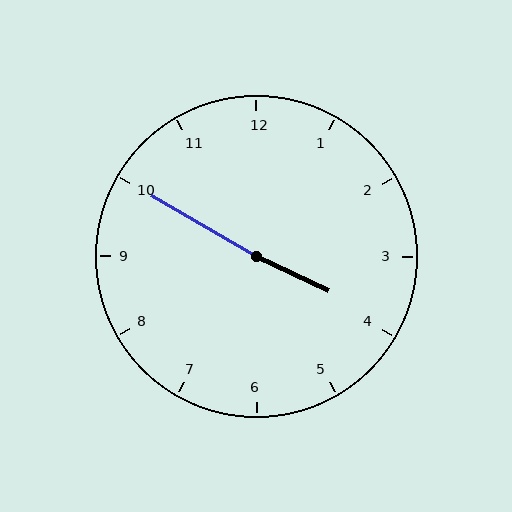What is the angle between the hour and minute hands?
Approximately 175 degrees.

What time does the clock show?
3:50.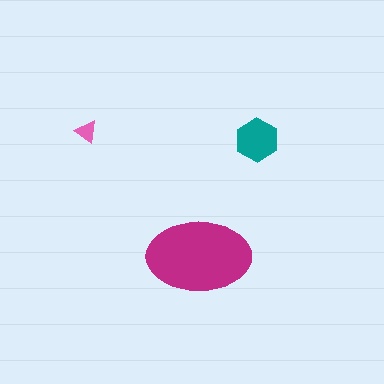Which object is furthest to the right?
The teal hexagon is rightmost.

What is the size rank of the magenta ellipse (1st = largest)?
1st.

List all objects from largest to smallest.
The magenta ellipse, the teal hexagon, the pink triangle.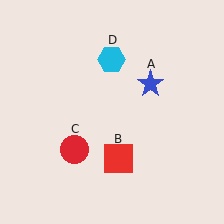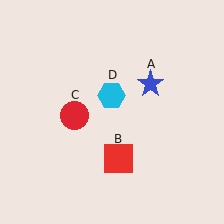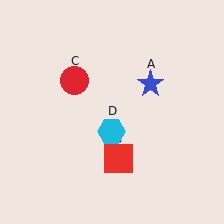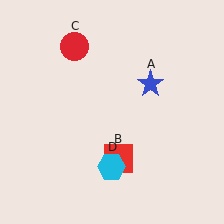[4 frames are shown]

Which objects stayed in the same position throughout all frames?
Blue star (object A) and red square (object B) remained stationary.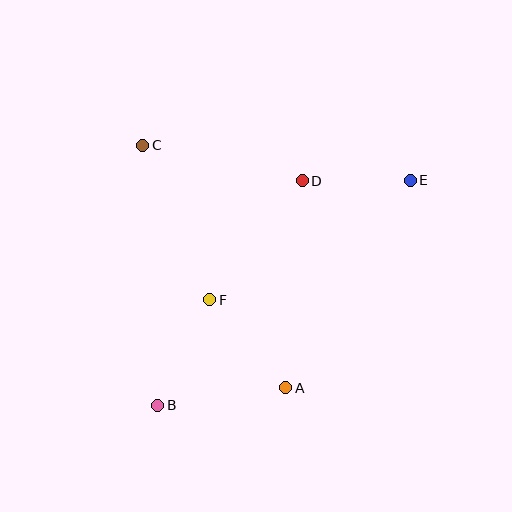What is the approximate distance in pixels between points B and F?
The distance between B and F is approximately 118 pixels.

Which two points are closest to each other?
Points D and E are closest to each other.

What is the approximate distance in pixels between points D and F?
The distance between D and F is approximately 151 pixels.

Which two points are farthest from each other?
Points B and E are farthest from each other.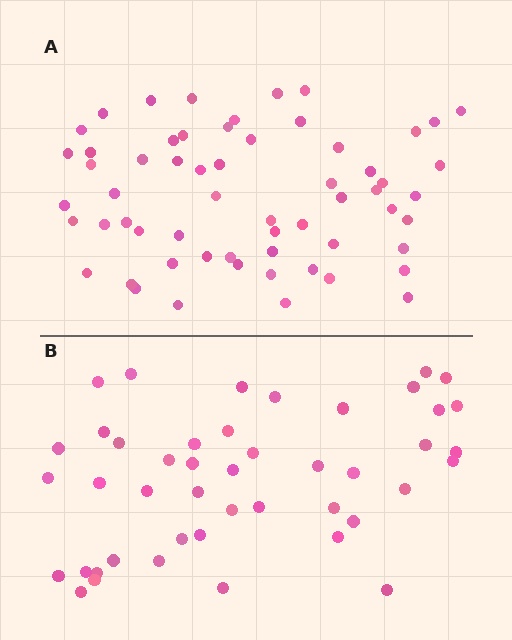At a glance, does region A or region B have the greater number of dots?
Region A (the top region) has more dots.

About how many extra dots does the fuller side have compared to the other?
Region A has approximately 15 more dots than region B.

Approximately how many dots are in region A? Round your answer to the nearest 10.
About 60 dots.